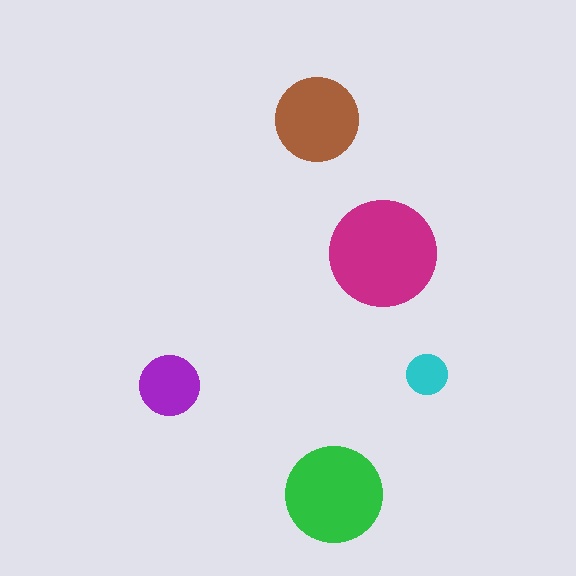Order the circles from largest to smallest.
the magenta one, the green one, the brown one, the purple one, the cyan one.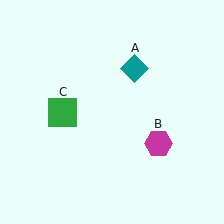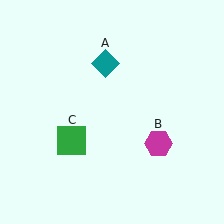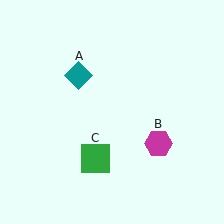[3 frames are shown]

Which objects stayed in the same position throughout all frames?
Magenta hexagon (object B) remained stationary.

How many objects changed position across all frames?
2 objects changed position: teal diamond (object A), green square (object C).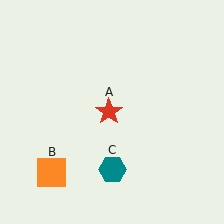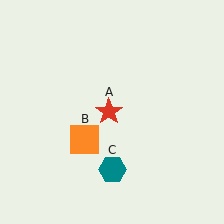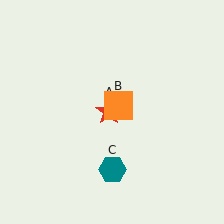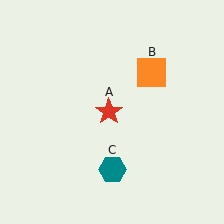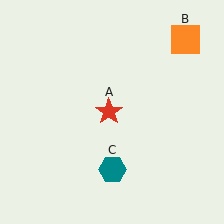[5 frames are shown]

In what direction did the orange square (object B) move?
The orange square (object B) moved up and to the right.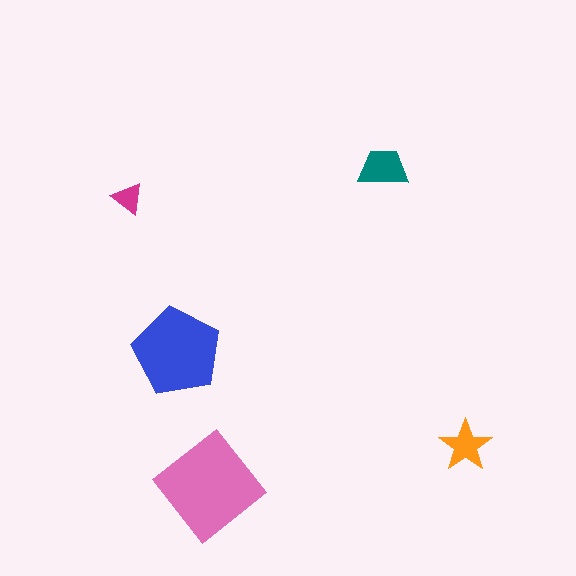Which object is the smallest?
The magenta triangle.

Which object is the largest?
The pink diamond.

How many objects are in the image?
There are 5 objects in the image.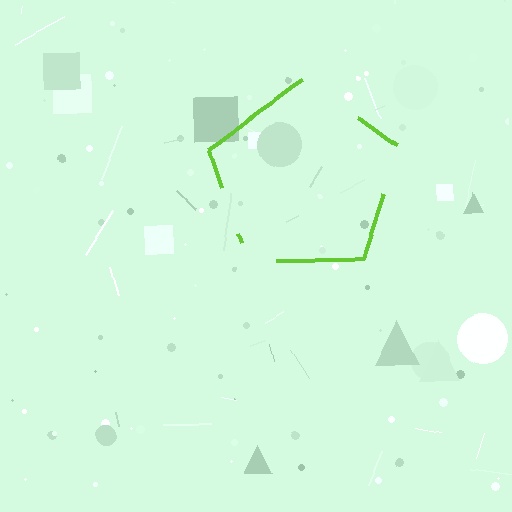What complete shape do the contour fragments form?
The contour fragments form a pentagon.